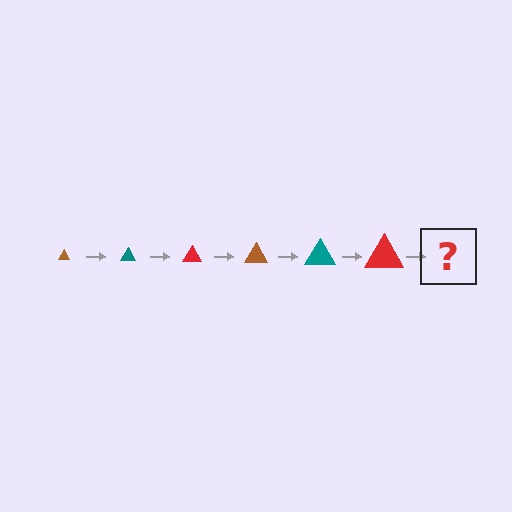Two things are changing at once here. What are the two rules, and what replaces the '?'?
The two rules are that the triangle grows larger each step and the color cycles through brown, teal, and red. The '?' should be a brown triangle, larger than the previous one.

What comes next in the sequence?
The next element should be a brown triangle, larger than the previous one.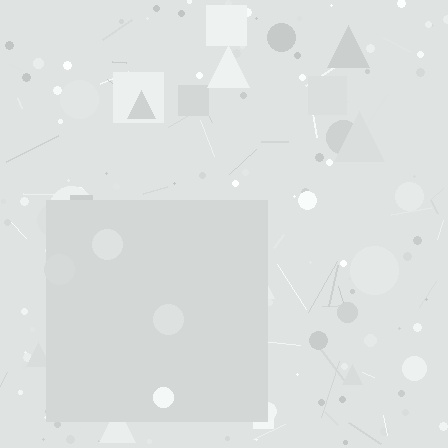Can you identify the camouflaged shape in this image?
The camouflaged shape is a square.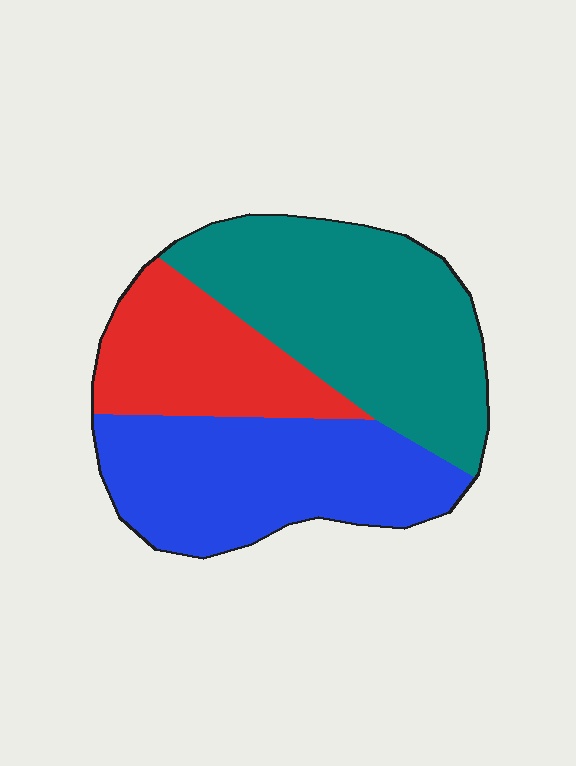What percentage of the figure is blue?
Blue takes up about three eighths (3/8) of the figure.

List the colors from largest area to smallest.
From largest to smallest: teal, blue, red.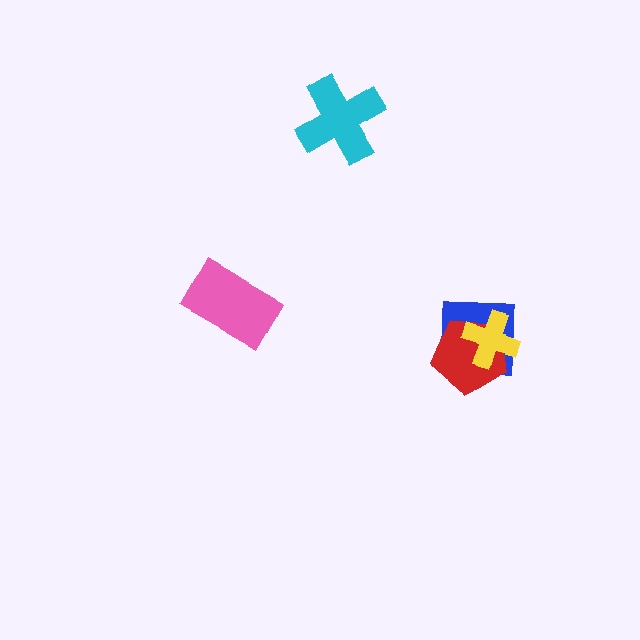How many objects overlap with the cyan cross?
0 objects overlap with the cyan cross.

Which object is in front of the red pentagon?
The yellow cross is in front of the red pentagon.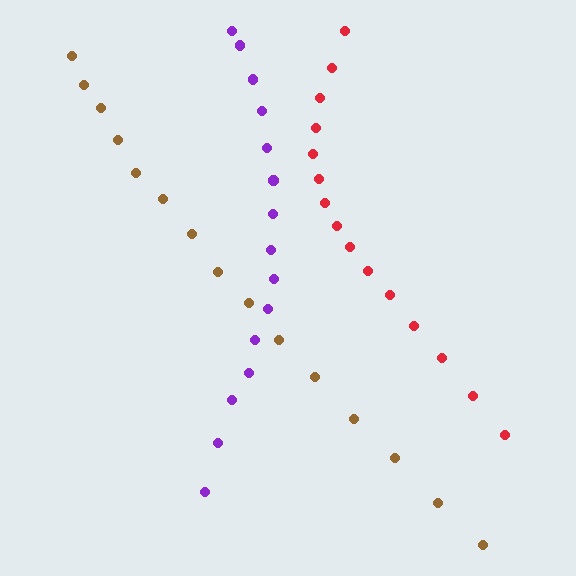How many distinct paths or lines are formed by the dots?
There are 3 distinct paths.